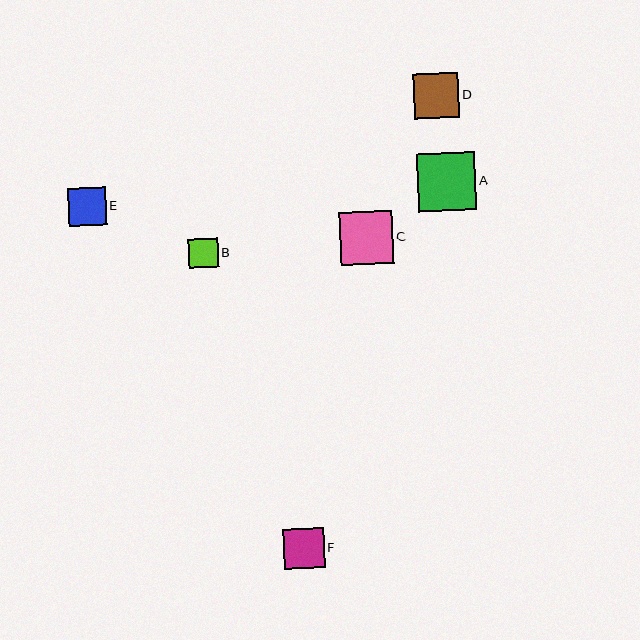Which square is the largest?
Square A is the largest with a size of approximately 58 pixels.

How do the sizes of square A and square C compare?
Square A and square C are approximately the same size.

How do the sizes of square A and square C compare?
Square A and square C are approximately the same size.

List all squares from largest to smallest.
From largest to smallest: A, C, D, F, E, B.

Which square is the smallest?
Square B is the smallest with a size of approximately 30 pixels.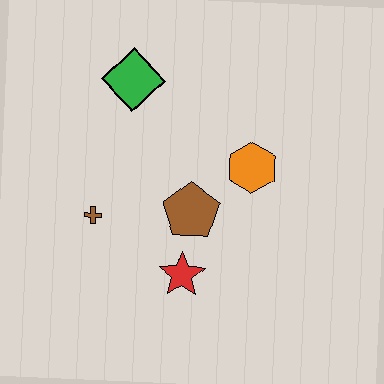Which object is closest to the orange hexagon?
The brown pentagon is closest to the orange hexagon.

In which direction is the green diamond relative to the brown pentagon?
The green diamond is above the brown pentagon.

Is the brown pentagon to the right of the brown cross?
Yes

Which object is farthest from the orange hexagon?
The brown cross is farthest from the orange hexagon.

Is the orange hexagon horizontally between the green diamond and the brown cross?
No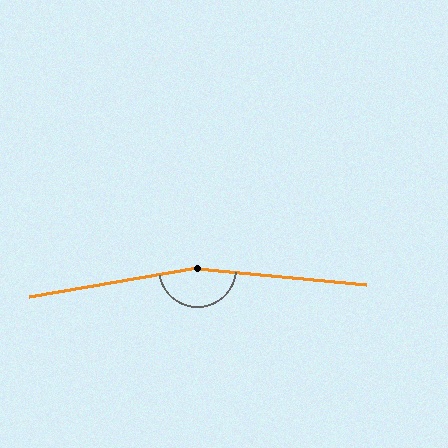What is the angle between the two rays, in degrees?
Approximately 164 degrees.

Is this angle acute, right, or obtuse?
It is obtuse.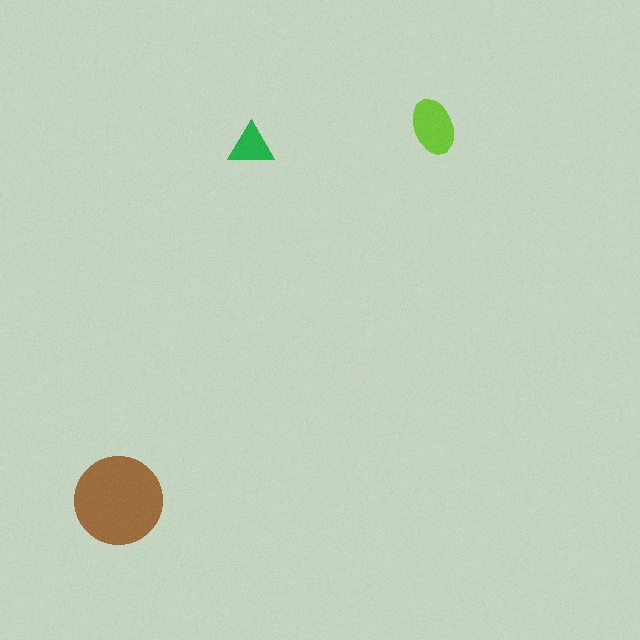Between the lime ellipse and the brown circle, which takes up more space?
The brown circle.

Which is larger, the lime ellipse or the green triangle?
The lime ellipse.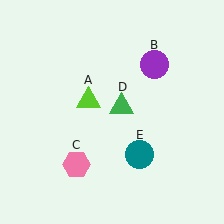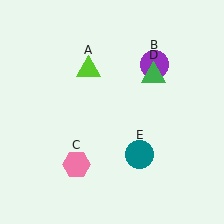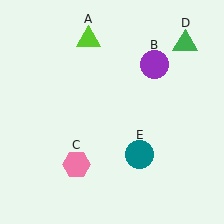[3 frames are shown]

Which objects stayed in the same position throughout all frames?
Purple circle (object B) and pink hexagon (object C) and teal circle (object E) remained stationary.